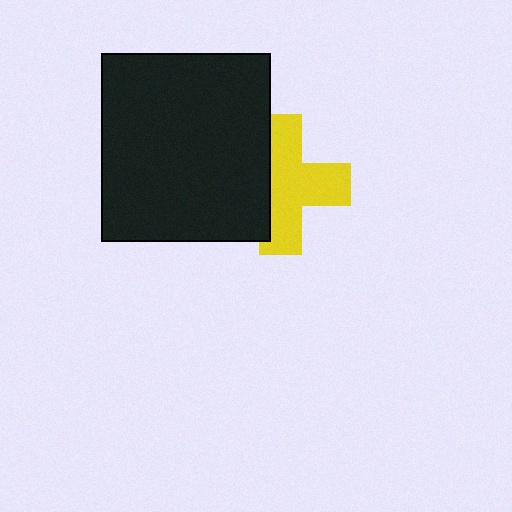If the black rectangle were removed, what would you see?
You would see the complete yellow cross.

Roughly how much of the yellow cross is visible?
About half of it is visible (roughly 64%).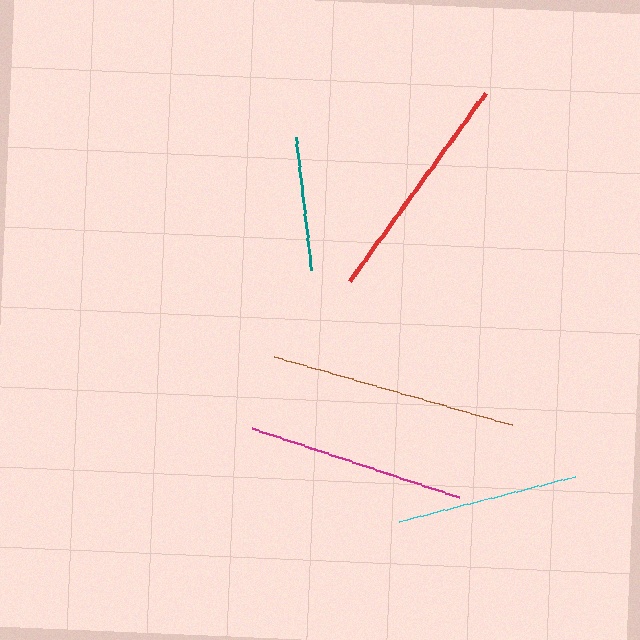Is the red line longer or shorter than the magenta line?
The red line is longer than the magenta line.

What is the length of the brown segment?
The brown segment is approximately 246 pixels long.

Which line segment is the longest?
The brown line is the longest at approximately 246 pixels.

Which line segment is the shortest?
The teal line is the shortest at approximately 134 pixels.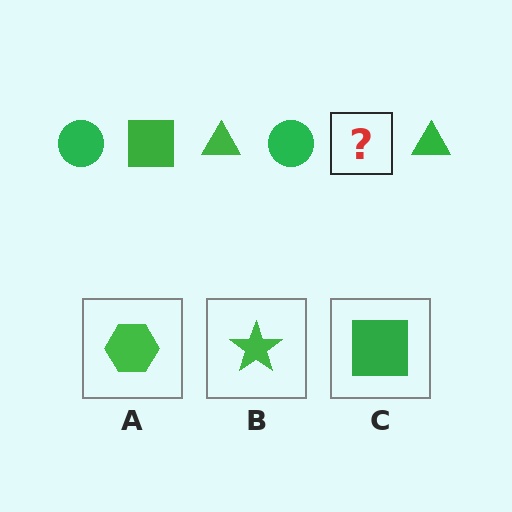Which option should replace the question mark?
Option C.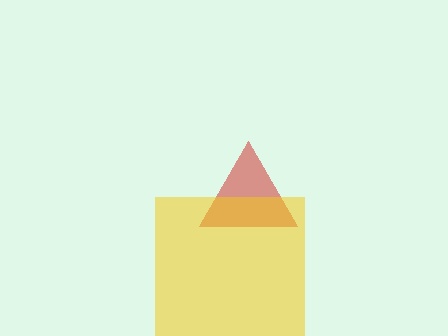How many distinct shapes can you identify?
There are 2 distinct shapes: a red triangle, a yellow square.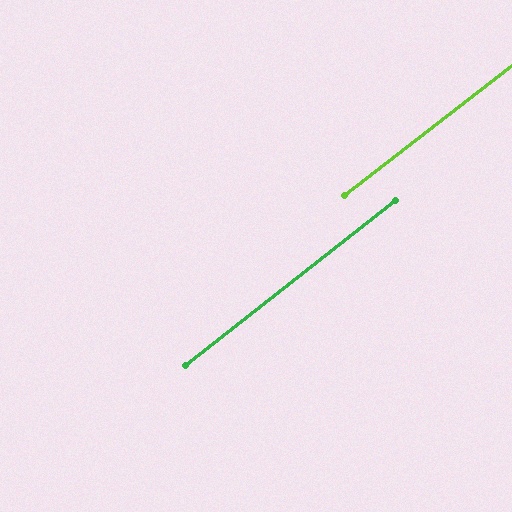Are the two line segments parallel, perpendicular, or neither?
Parallel — their directions differ by only 0.2°.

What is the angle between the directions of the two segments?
Approximately 0 degrees.